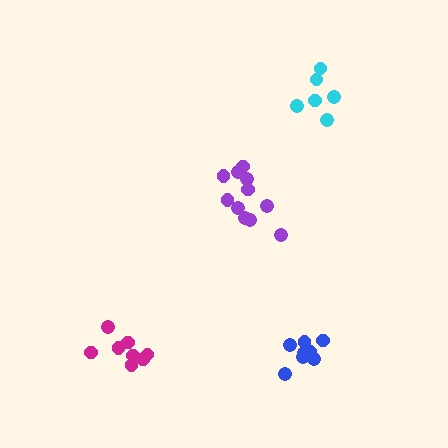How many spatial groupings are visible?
There are 4 spatial groupings.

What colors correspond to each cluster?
The clusters are colored: blue, magenta, cyan, purple.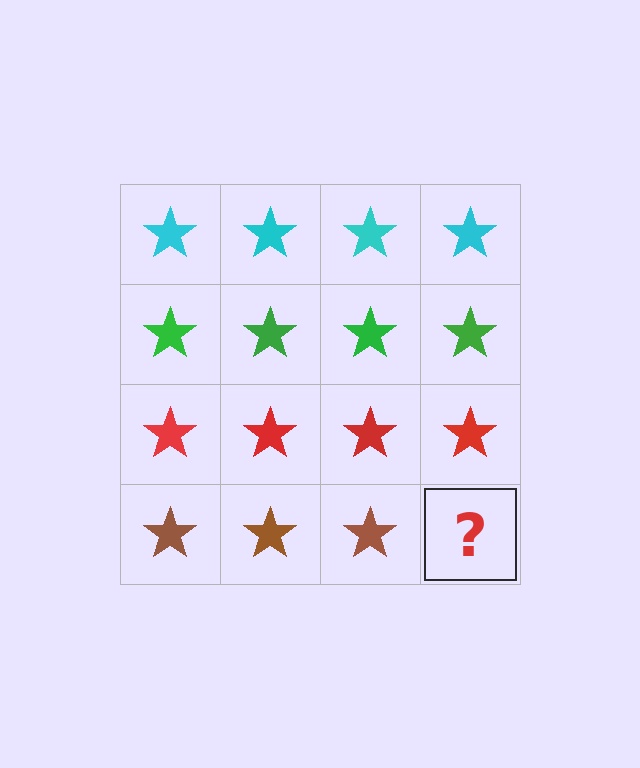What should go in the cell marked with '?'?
The missing cell should contain a brown star.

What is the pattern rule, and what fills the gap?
The rule is that each row has a consistent color. The gap should be filled with a brown star.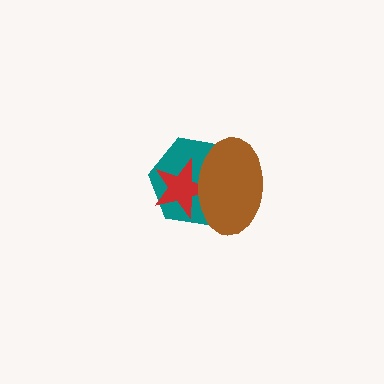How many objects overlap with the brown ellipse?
2 objects overlap with the brown ellipse.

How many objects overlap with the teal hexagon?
2 objects overlap with the teal hexagon.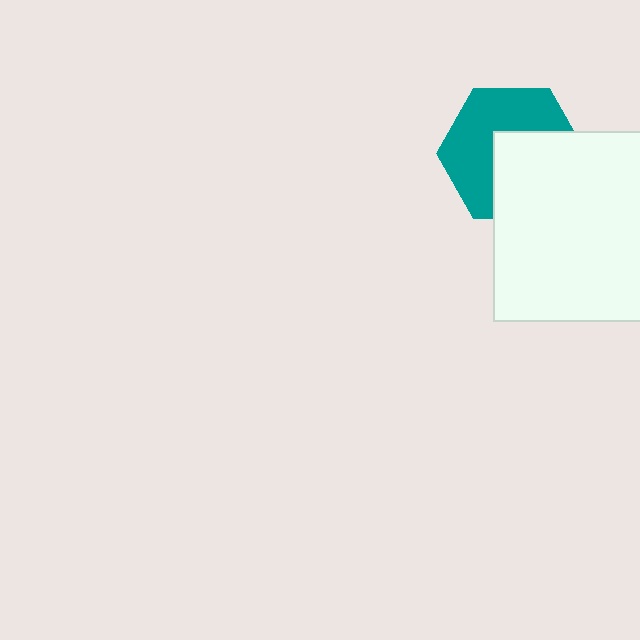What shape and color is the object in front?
The object in front is a white square.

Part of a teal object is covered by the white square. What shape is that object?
It is a hexagon.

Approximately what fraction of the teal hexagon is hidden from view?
Roughly 46% of the teal hexagon is hidden behind the white square.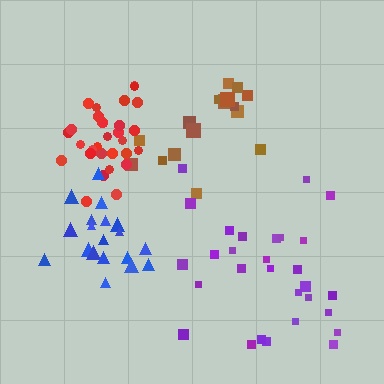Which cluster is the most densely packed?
Red.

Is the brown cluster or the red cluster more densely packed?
Red.